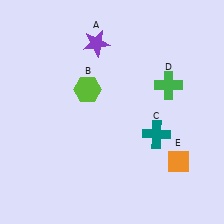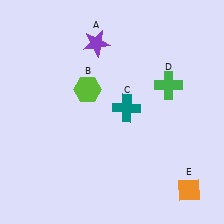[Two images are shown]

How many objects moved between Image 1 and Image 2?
2 objects moved between the two images.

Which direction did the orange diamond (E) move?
The orange diamond (E) moved down.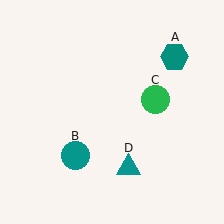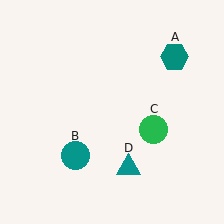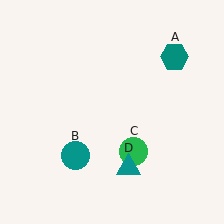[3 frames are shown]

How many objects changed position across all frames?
1 object changed position: green circle (object C).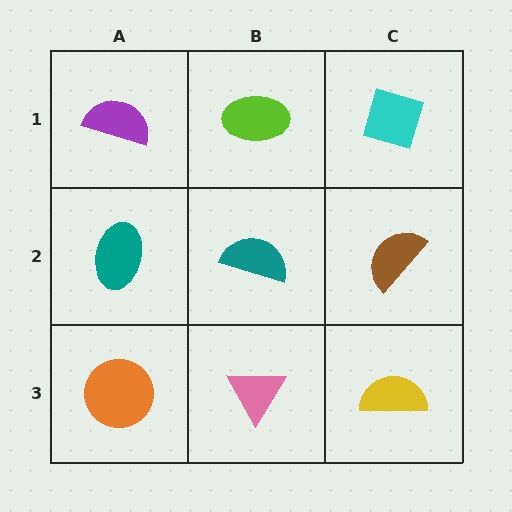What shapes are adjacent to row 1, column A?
A teal ellipse (row 2, column A), a lime ellipse (row 1, column B).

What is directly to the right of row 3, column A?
A pink triangle.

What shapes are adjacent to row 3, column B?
A teal semicircle (row 2, column B), an orange circle (row 3, column A), a yellow semicircle (row 3, column C).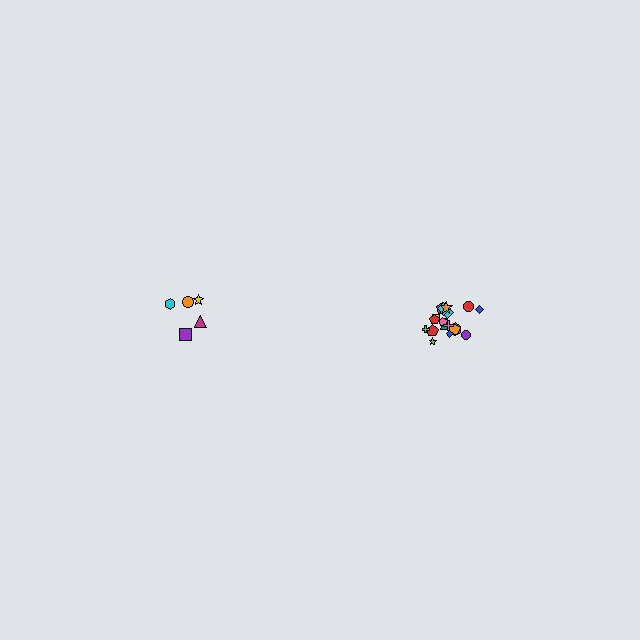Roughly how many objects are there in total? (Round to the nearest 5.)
Roughly 25 objects in total.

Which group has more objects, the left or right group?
The right group.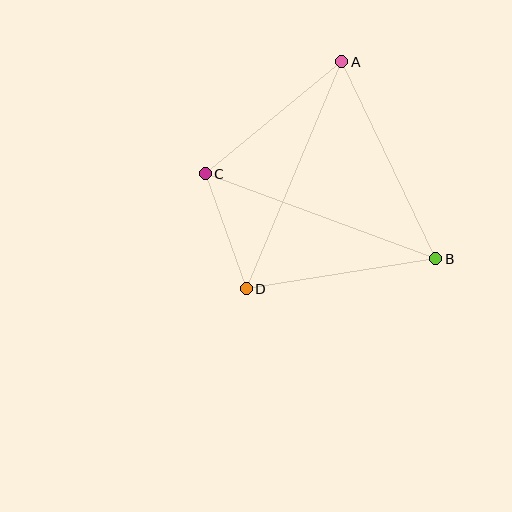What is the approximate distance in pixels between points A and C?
The distance between A and C is approximately 177 pixels.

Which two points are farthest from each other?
Points A and D are farthest from each other.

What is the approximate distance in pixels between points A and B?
The distance between A and B is approximately 218 pixels.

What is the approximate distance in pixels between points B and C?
The distance between B and C is approximately 246 pixels.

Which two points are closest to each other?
Points C and D are closest to each other.